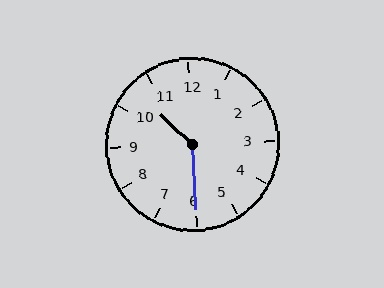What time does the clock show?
10:30.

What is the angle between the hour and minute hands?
Approximately 135 degrees.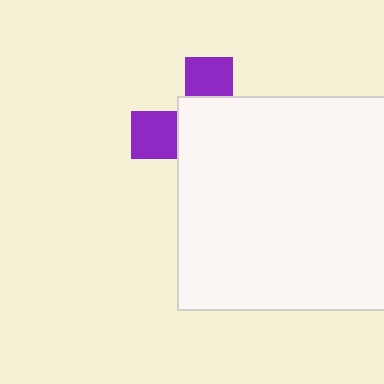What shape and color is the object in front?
The object in front is a white square.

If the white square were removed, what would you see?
You would see the complete purple cross.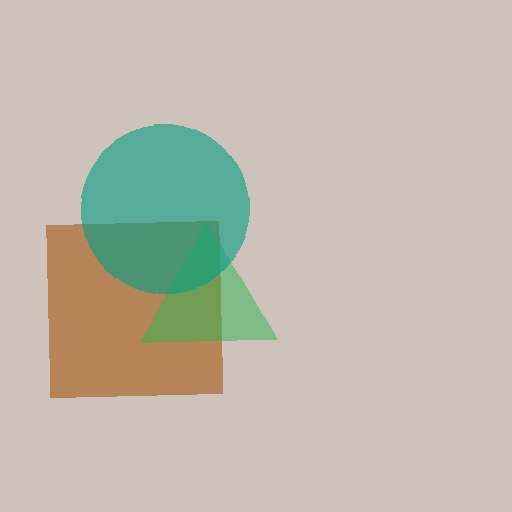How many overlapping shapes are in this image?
There are 3 overlapping shapes in the image.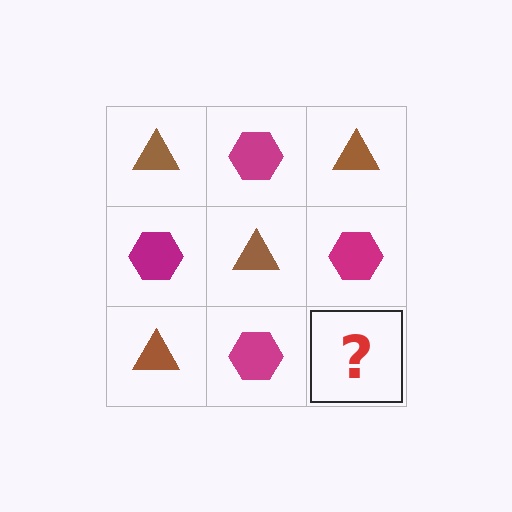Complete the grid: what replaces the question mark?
The question mark should be replaced with a brown triangle.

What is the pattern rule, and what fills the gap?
The rule is that it alternates brown triangle and magenta hexagon in a checkerboard pattern. The gap should be filled with a brown triangle.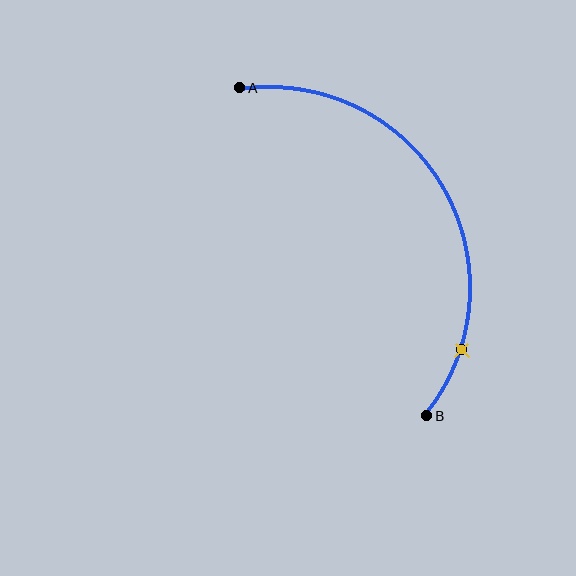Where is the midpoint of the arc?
The arc midpoint is the point on the curve farthest from the straight line joining A and B. It sits to the right of that line.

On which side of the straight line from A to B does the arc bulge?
The arc bulges to the right of the straight line connecting A and B.